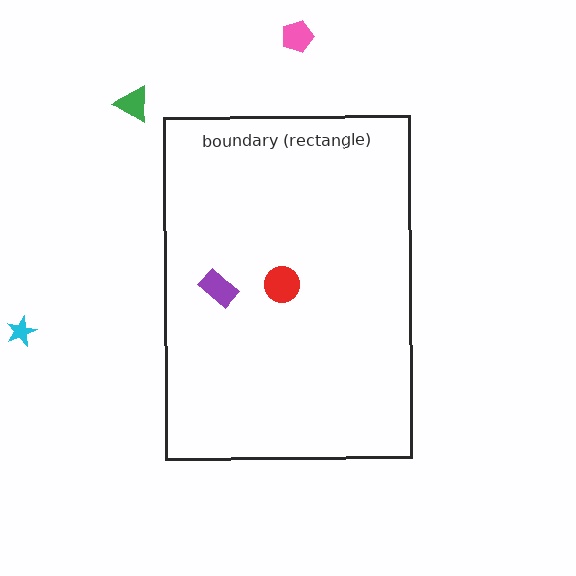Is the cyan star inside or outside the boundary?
Outside.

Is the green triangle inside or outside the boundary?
Outside.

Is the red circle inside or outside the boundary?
Inside.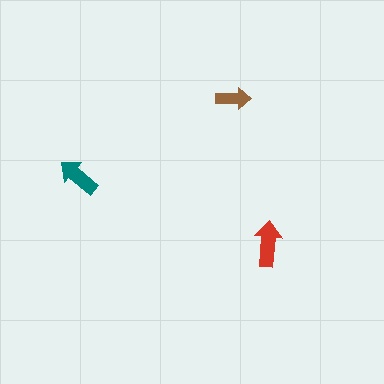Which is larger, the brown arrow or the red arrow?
The red one.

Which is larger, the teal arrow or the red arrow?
The red one.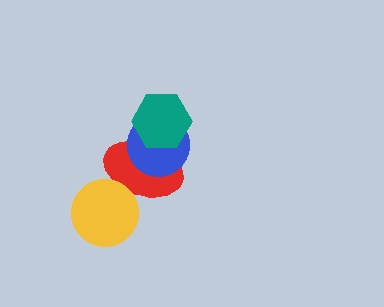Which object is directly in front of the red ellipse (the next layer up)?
The blue circle is directly in front of the red ellipse.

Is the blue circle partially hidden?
Yes, it is partially covered by another shape.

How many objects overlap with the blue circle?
2 objects overlap with the blue circle.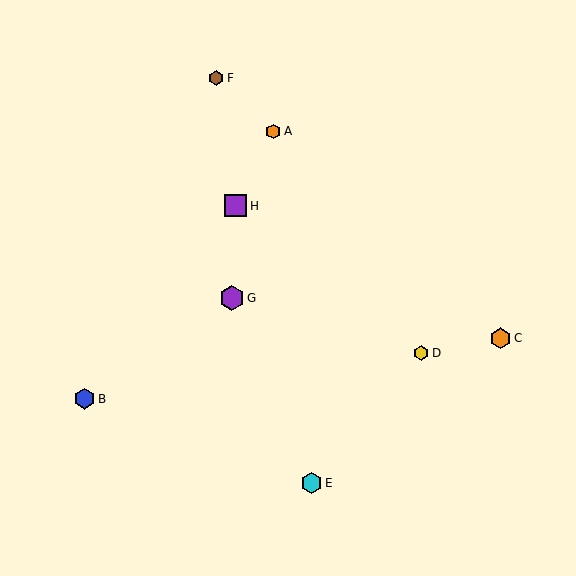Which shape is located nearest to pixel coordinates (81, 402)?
The blue hexagon (labeled B) at (84, 399) is nearest to that location.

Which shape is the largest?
The purple hexagon (labeled G) is the largest.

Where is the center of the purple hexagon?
The center of the purple hexagon is at (232, 298).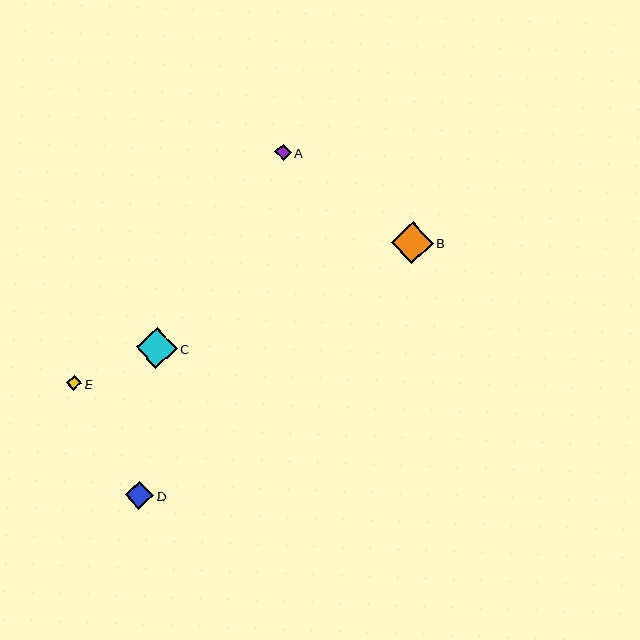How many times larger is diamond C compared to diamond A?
Diamond C is approximately 2.6 times the size of diamond A.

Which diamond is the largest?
Diamond B is the largest with a size of approximately 42 pixels.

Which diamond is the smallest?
Diamond E is the smallest with a size of approximately 15 pixels.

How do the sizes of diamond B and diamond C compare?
Diamond B and diamond C are approximately the same size.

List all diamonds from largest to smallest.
From largest to smallest: B, C, D, A, E.